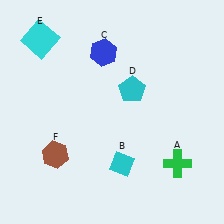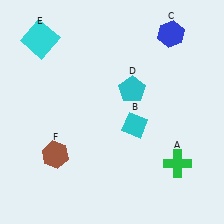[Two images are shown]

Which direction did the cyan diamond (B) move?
The cyan diamond (B) moved up.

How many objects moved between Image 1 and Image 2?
2 objects moved between the two images.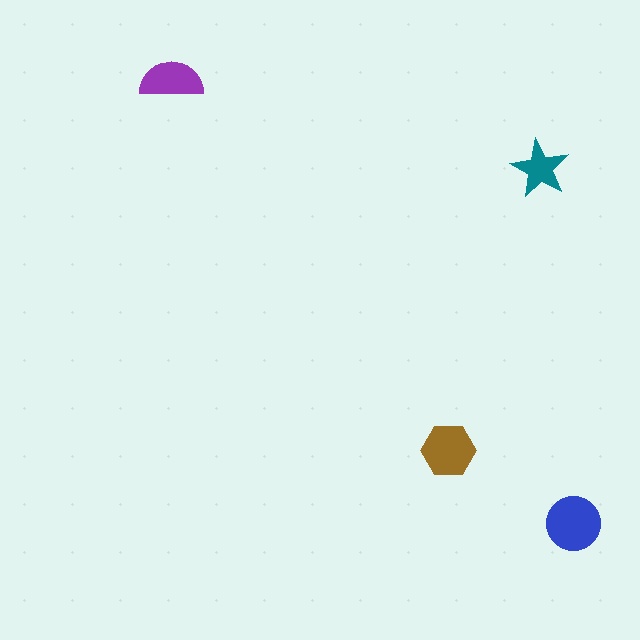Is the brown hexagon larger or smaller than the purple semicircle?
Larger.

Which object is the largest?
The blue circle.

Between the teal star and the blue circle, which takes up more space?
The blue circle.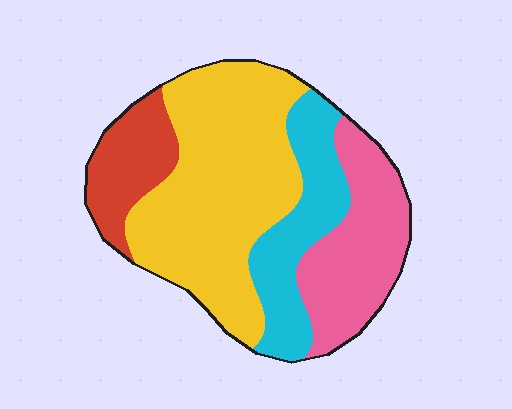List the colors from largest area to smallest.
From largest to smallest: yellow, pink, cyan, red.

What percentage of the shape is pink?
Pink takes up about one quarter (1/4) of the shape.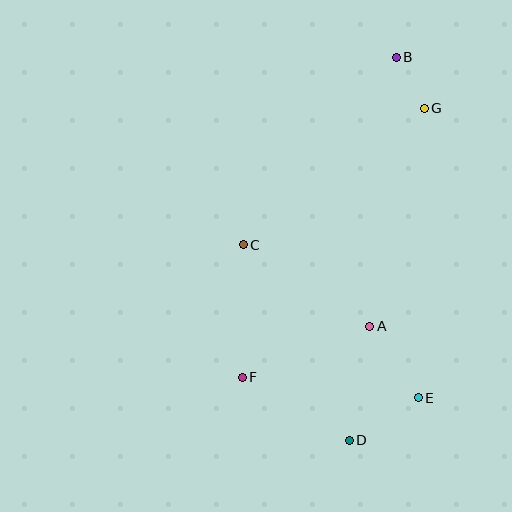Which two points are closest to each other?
Points B and G are closest to each other.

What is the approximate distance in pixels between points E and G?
The distance between E and G is approximately 289 pixels.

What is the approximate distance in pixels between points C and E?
The distance between C and E is approximately 232 pixels.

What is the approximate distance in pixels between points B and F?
The distance between B and F is approximately 356 pixels.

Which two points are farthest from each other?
Points B and D are farthest from each other.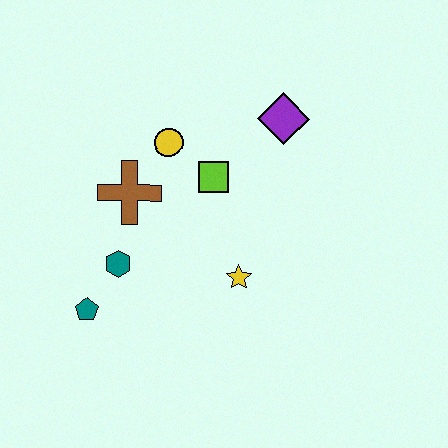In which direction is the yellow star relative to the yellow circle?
The yellow star is below the yellow circle.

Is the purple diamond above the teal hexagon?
Yes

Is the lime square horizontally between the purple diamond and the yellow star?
No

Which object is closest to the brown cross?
The yellow circle is closest to the brown cross.